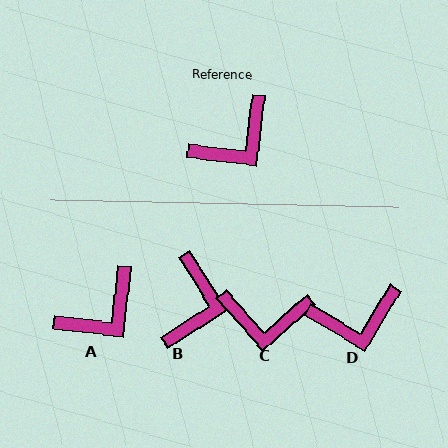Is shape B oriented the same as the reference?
No, it is off by about 39 degrees.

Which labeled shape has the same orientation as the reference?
A.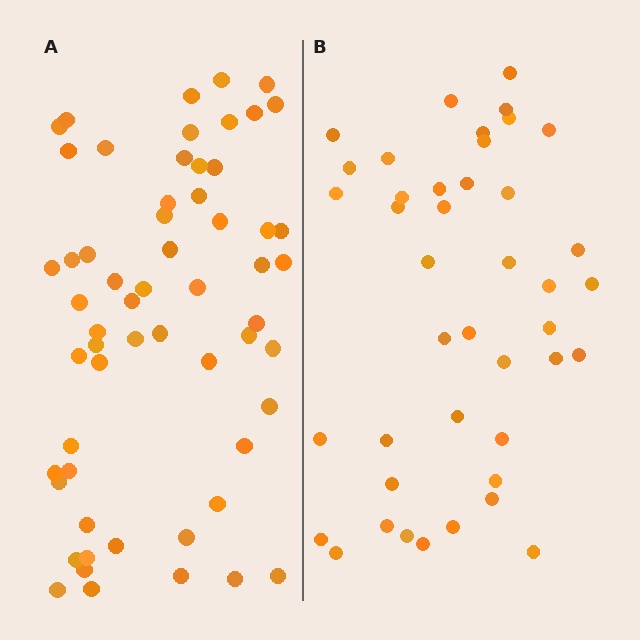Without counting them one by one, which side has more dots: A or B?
Region A (the left region) has more dots.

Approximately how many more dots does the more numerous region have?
Region A has approximately 15 more dots than region B.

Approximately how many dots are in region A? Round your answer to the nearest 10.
About 60 dots. (The exact count is 59, which rounds to 60.)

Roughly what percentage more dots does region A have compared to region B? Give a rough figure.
About 40% more.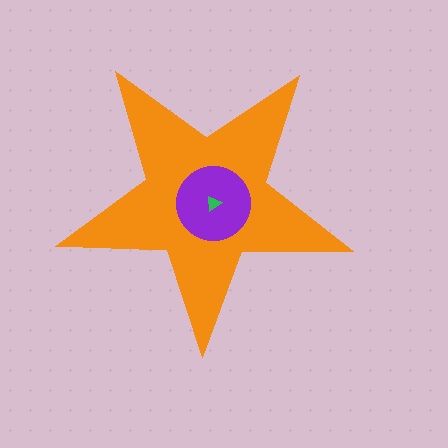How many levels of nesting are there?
3.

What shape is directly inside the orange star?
The purple circle.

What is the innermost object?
The green triangle.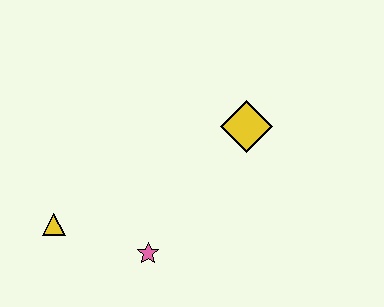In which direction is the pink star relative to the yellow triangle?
The pink star is to the right of the yellow triangle.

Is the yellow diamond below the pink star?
No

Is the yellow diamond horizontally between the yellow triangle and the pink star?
No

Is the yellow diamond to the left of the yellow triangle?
No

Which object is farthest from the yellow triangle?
The yellow diamond is farthest from the yellow triangle.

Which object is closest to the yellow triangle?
The pink star is closest to the yellow triangle.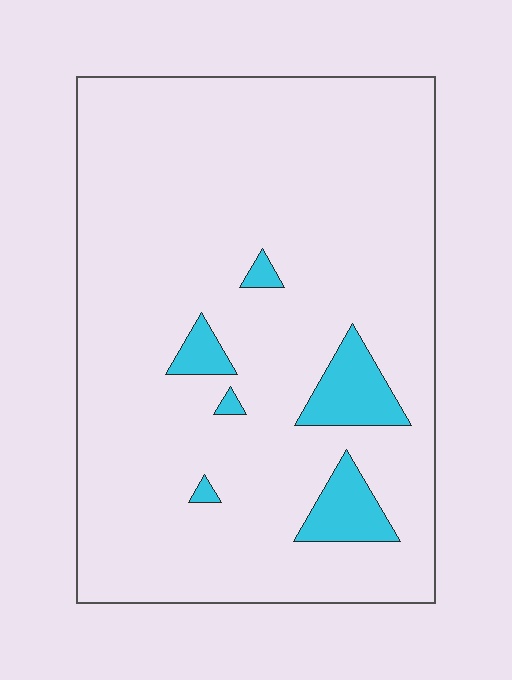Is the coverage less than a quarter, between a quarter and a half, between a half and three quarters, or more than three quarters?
Less than a quarter.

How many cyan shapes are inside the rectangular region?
6.